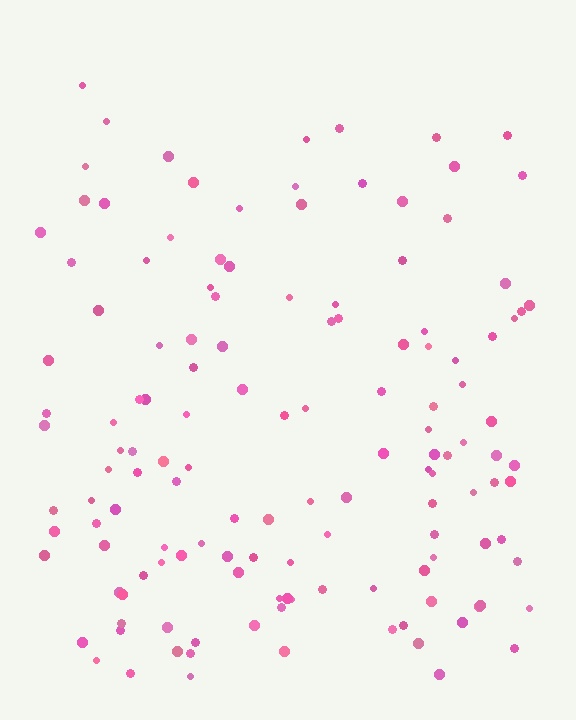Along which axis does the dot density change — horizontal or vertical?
Vertical.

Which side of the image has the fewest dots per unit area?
The top.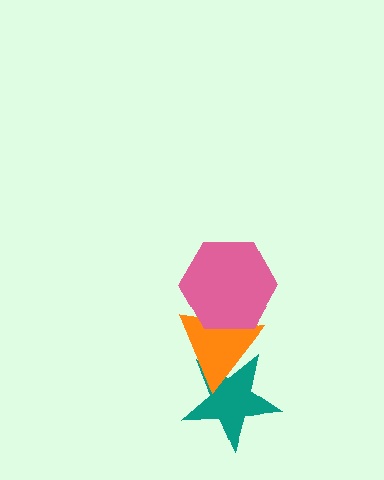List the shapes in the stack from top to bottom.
From top to bottom: the pink hexagon, the orange triangle, the teal star.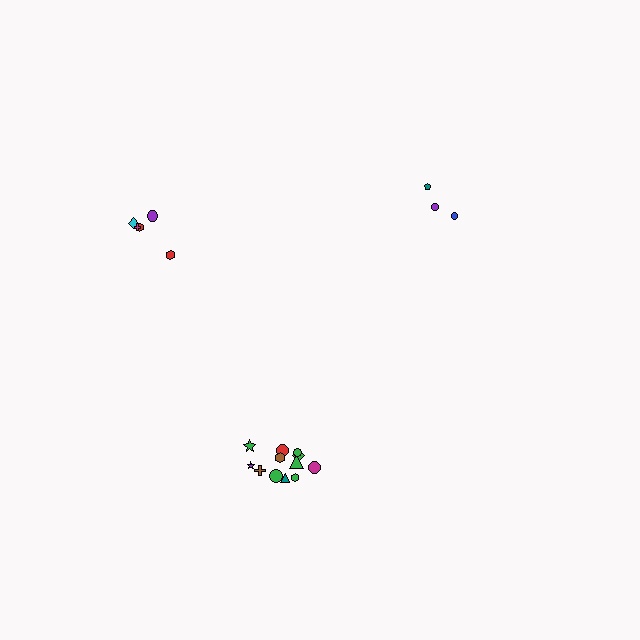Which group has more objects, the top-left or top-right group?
The top-left group.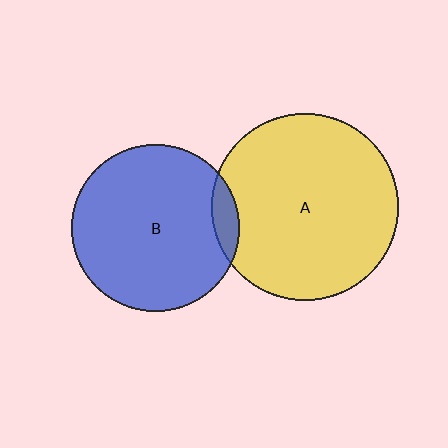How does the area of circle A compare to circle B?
Approximately 1.2 times.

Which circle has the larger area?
Circle A (yellow).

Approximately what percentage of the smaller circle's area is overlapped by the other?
Approximately 10%.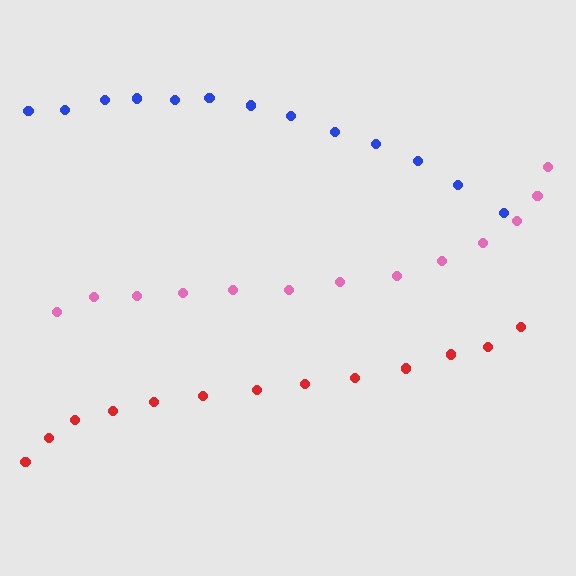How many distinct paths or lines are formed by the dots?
There are 3 distinct paths.